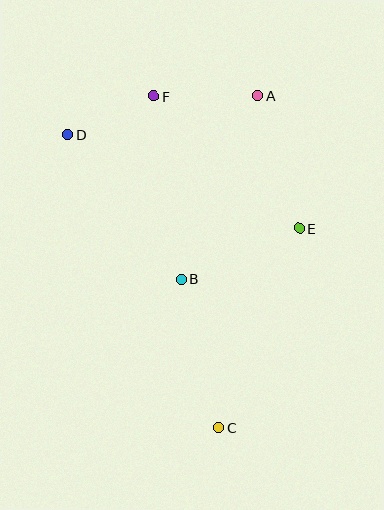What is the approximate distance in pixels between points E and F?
The distance between E and F is approximately 197 pixels.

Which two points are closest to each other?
Points D and F are closest to each other.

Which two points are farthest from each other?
Points C and F are farthest from each other.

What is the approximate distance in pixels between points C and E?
The distance between C and E is approximately 215 pixels.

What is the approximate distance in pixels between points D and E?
The distance between D and E is approximately 250 pixels.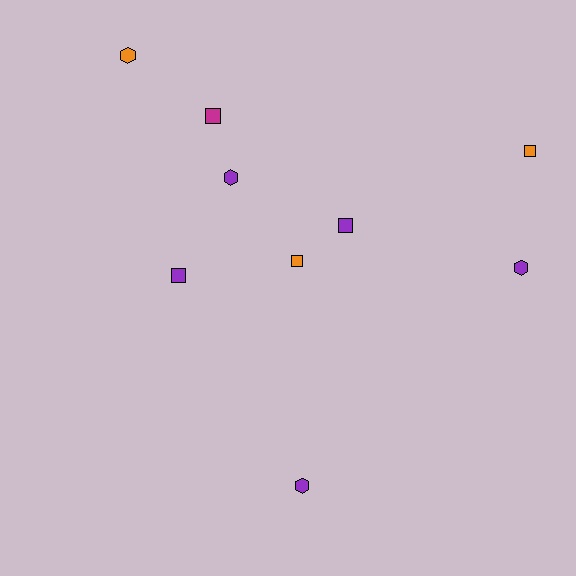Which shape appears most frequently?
Square, with 5 objects.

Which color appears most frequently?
Purple, with 5 objects.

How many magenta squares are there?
There is 1 magenta square.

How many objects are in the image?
There are 9 objects.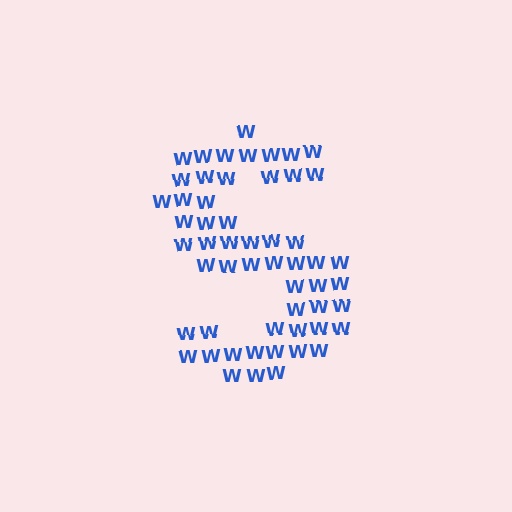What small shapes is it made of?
It is made of small letter W's.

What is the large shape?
The large shape is the letter S.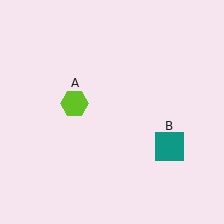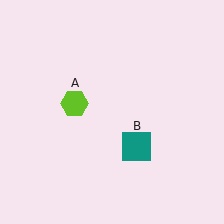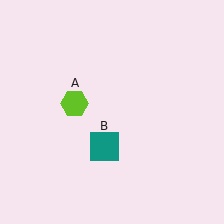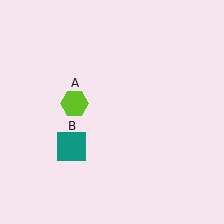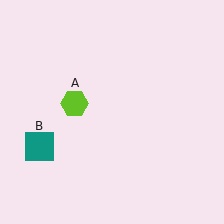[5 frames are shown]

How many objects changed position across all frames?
1 object changed position: teal square (object B).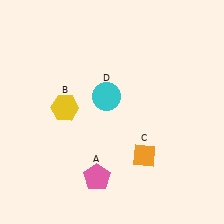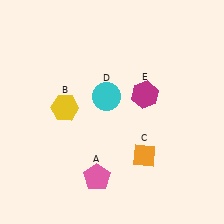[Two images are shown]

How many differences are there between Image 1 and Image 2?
There is 1 difference between the two images.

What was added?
A magenta hexagon (E) was added in Image 2.